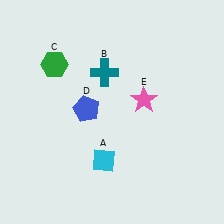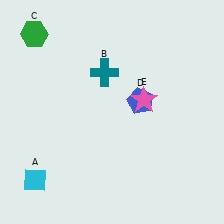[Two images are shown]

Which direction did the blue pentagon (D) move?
The blue pentagon (D) moved right.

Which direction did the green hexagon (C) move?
The green hexagon (C) moved up.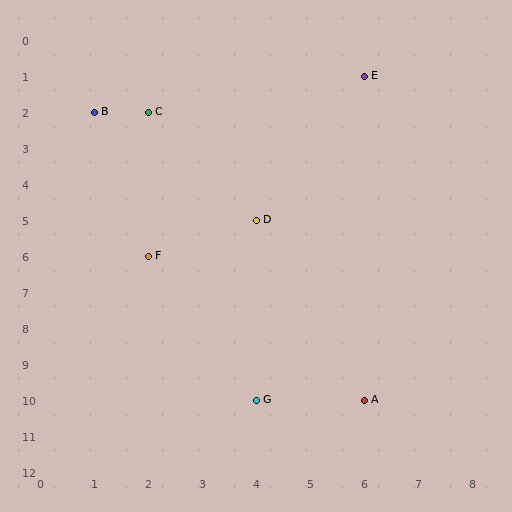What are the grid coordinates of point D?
Point D is at grid coordinates (4, 5).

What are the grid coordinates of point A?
Point A is at grid coordinates (6, 10).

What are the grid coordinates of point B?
Point B is at grid coordinates (1, 2).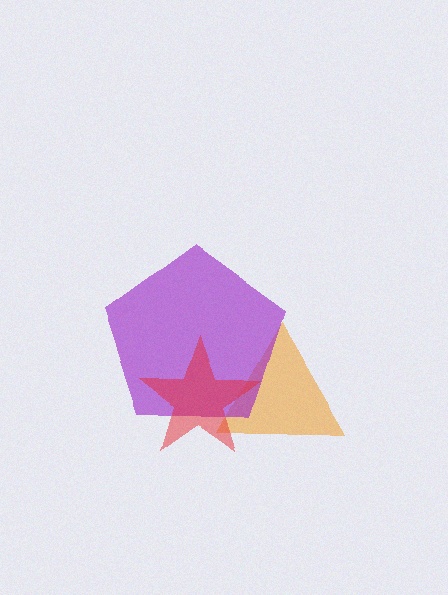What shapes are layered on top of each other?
The layered shapes are: an orange triangle, a purple pentagon, a red star.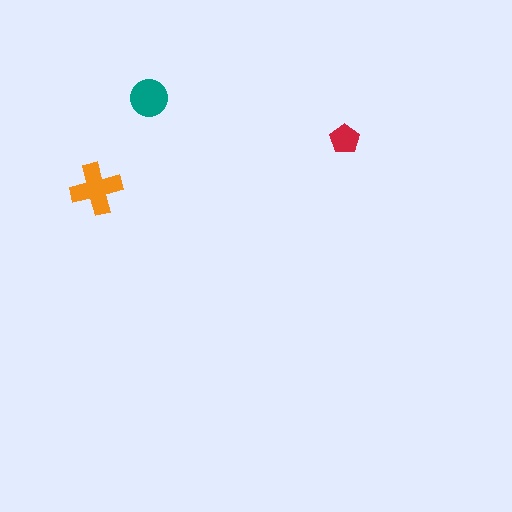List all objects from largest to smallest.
The orange cross, the teal circle, the red pentagon.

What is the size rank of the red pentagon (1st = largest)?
3rd.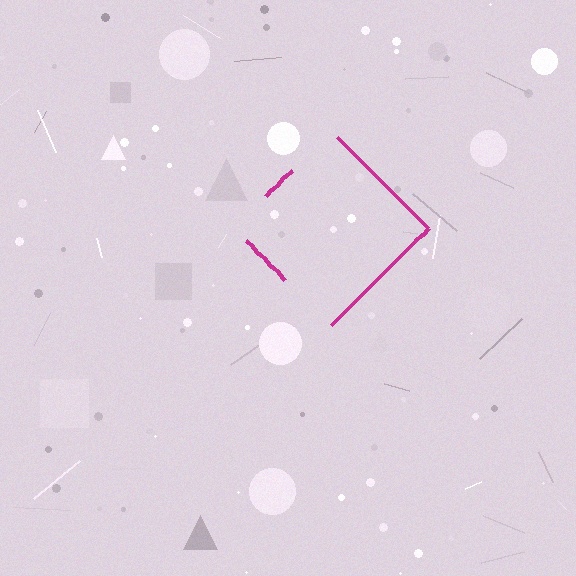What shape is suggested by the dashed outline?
The dashed outline suggests a diamond.